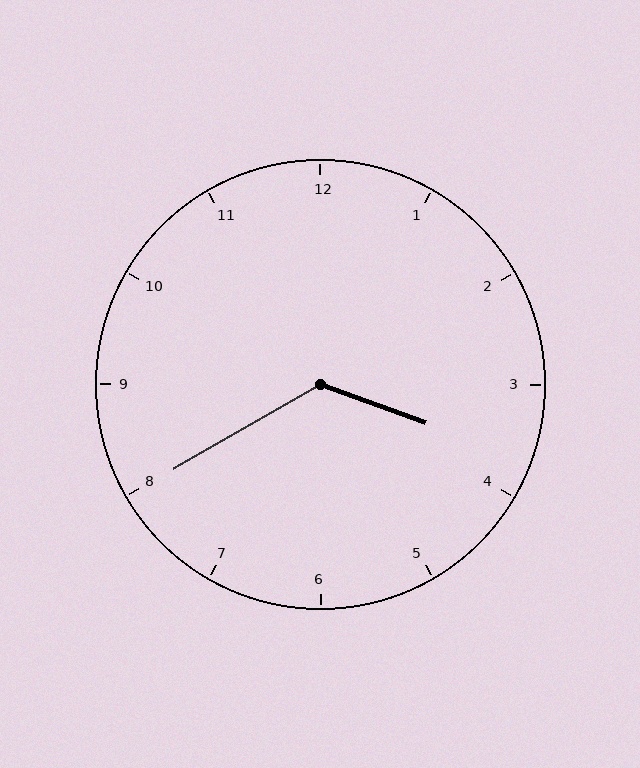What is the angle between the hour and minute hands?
Approximately 130 degrees.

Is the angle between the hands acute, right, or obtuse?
It is obtuse.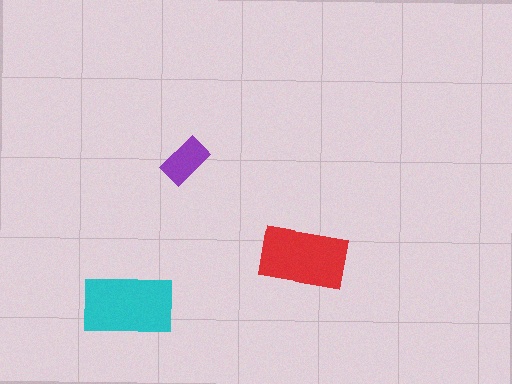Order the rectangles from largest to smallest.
the cyan one, the red one, the purple one.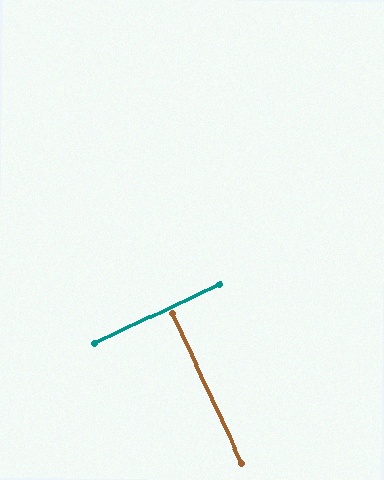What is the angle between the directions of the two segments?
Approximately 90 degrees.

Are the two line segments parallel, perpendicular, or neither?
Perpendicular — they meet at approximately 90°.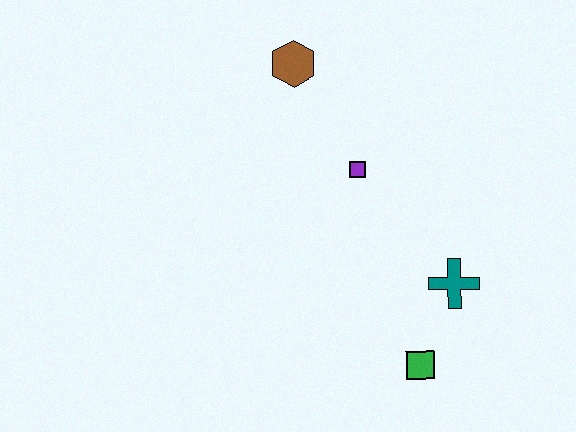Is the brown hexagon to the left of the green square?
Yes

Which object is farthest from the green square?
The brown hexagon is farthest from the green square.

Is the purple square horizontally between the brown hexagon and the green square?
Yes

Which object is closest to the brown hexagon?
The purple square is closest to the brown hexagon.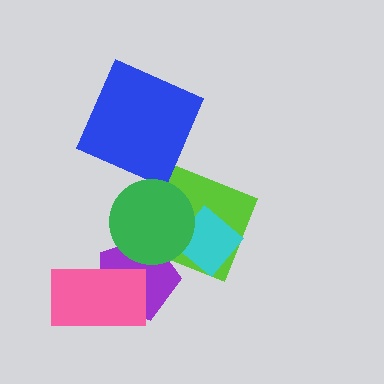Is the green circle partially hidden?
No, no other shape covers it.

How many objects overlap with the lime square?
2 objects overlap with the lime square.